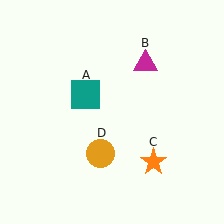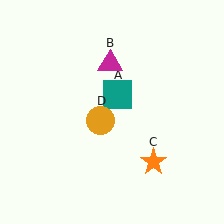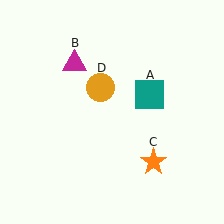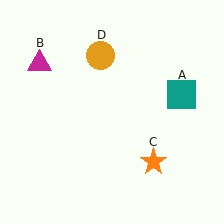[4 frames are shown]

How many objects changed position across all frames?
3 objects changed position: teal square (object A), magenta triangle (object B), orange circle (object D).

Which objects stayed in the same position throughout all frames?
Orange star (object C) remained stationary.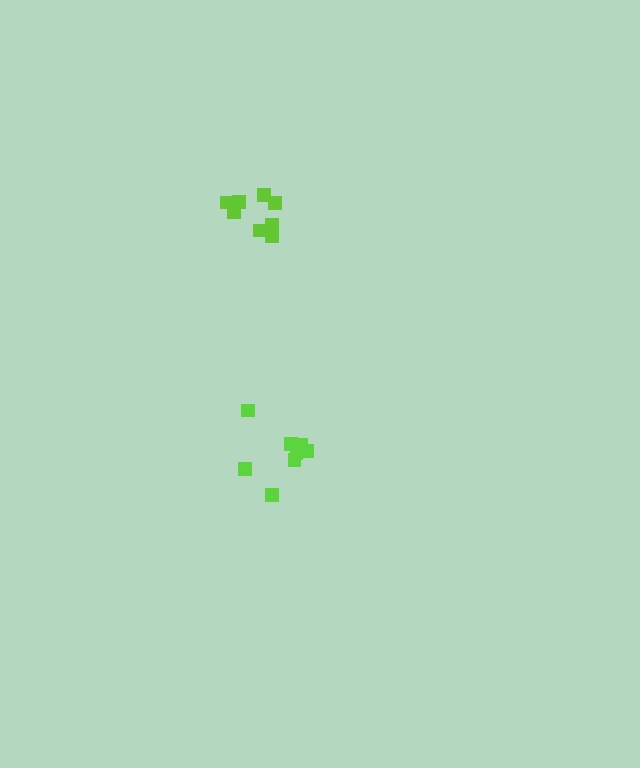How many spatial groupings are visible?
There are 2 spatial groupings.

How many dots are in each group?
Group 1: 8 dots, Group 2: 8 dots (16 total).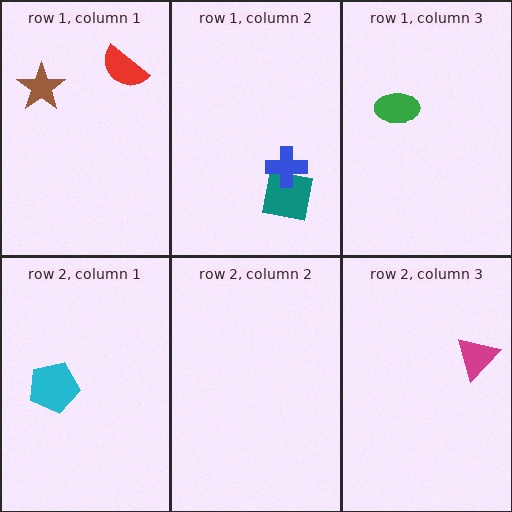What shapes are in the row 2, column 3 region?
The magenta triangle.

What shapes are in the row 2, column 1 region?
The cyan pentagon.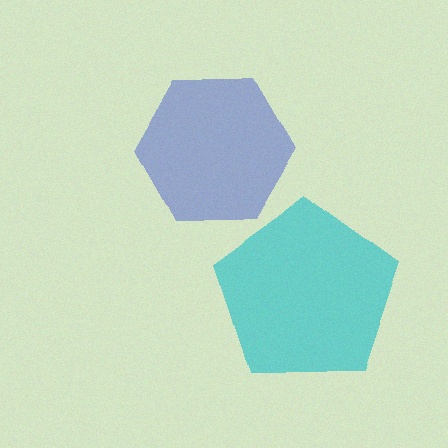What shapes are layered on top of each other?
The layered shapes are: a blue hexagon, a cyan pentagon.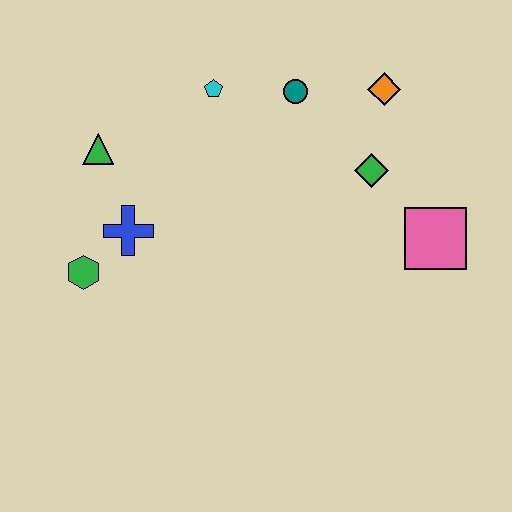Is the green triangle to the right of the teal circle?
No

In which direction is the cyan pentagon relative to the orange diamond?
The cyan pentagon is to the left of the orange diamond.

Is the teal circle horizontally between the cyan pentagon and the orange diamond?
Yes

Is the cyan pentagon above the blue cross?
Yes